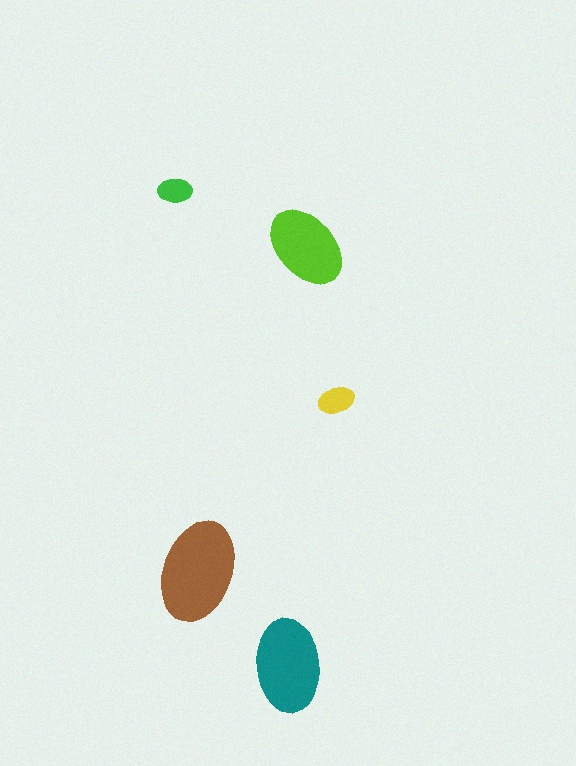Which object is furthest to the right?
The yellow ellipse is rightmost.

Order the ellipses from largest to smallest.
the brown one, the teal one, the lime one, the yellow one, the green one.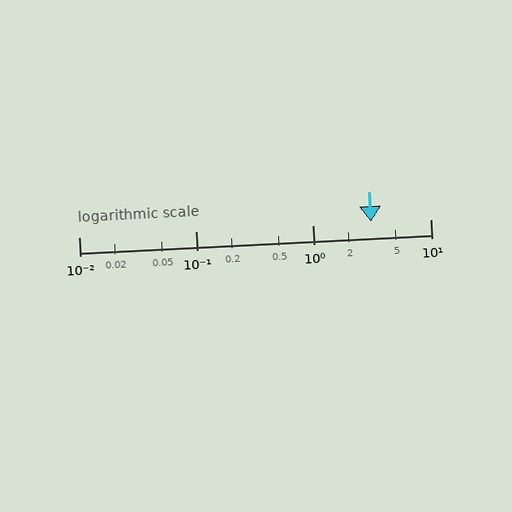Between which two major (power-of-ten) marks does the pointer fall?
The pointer is between 1 and 10.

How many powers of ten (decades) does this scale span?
The scale spans 3 decades, from 0.01 to 10.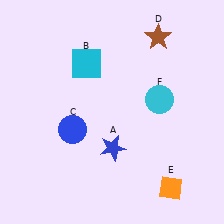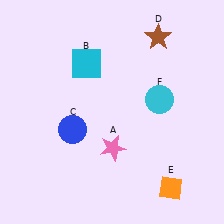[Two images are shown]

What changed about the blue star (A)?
In Image 1, A is blue. In Image 2, it changed to pink.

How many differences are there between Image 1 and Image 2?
There is 1 difference between the two images.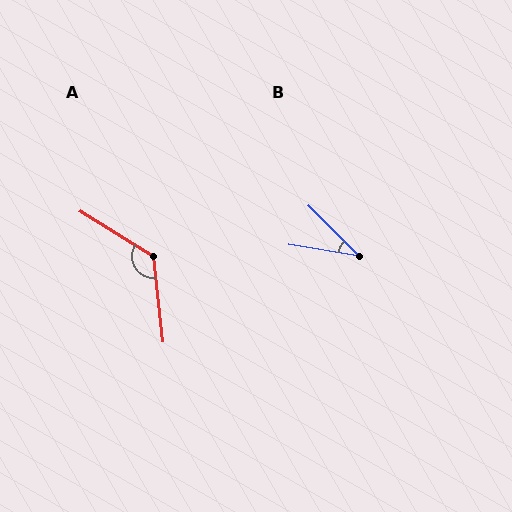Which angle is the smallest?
B, at approximately 36 degrees.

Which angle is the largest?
A, at approximately 128 degrees.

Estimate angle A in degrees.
Approximately 128 degrees.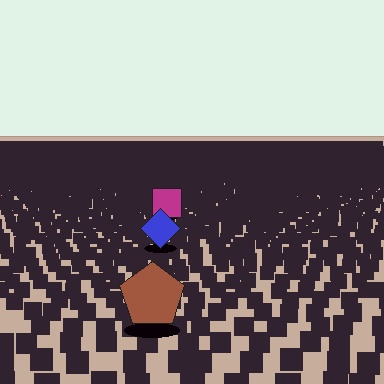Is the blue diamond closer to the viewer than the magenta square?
Yes. The blue diamond is closer — you can tell from the texture gradient: the ground texture is coarser near it.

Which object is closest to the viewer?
The brown pentagon is closest. The texture marks near it are larger and more spread out.